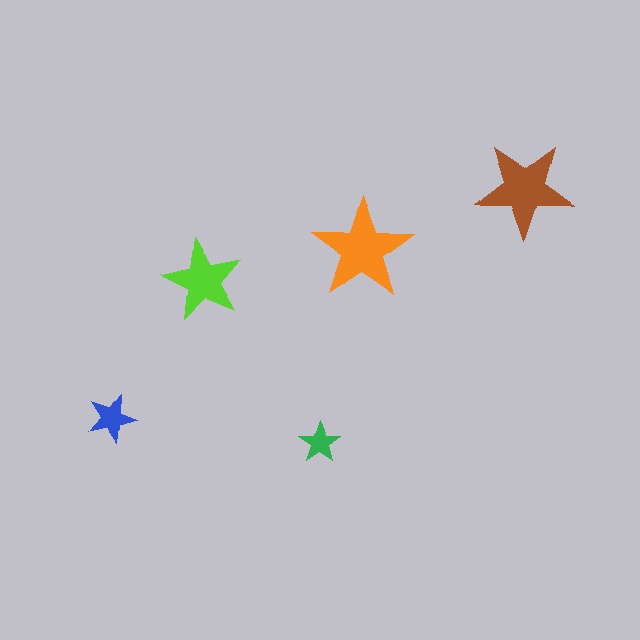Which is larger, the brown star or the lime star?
The brown one.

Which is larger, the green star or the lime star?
The lime one.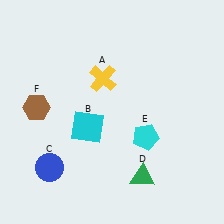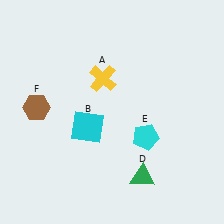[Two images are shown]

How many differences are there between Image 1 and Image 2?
There is 1 difference between the two images.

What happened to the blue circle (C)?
The blue circle (C) was removed in Image 2. It was in the bottom-left area of Image 1.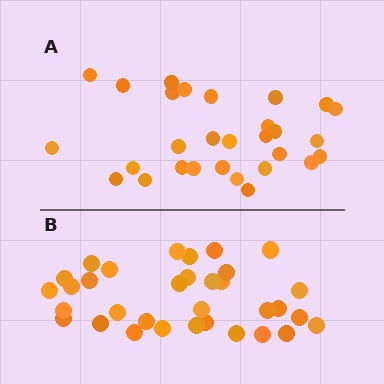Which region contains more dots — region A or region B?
Region B (the bottom region) has more dots.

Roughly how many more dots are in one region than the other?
Region B has about 4 more dots than region A.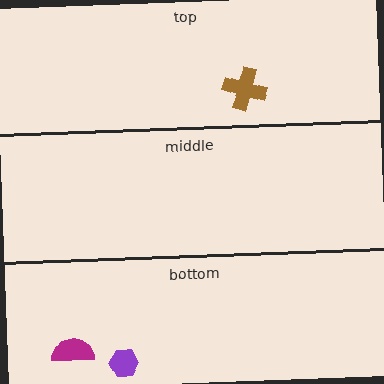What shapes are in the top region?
The brown cross.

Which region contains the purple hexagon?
The bottom region.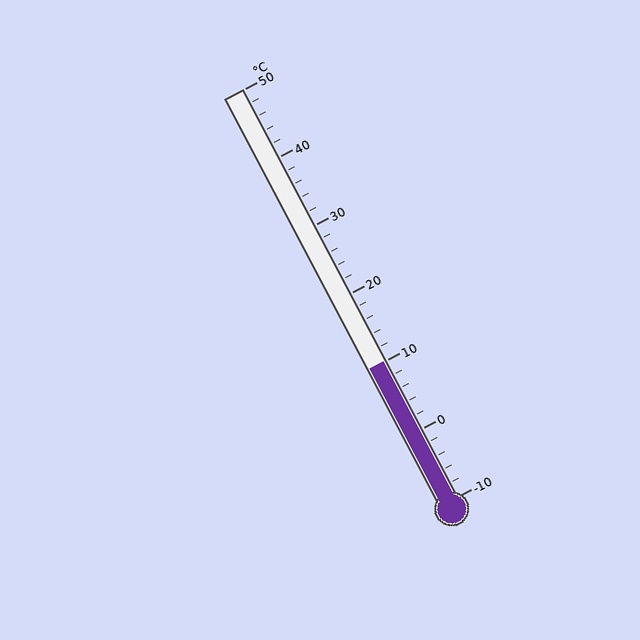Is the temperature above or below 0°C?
The temperature is above 0°C.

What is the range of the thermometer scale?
The thermometer scale ranges from -10°C to 50°C.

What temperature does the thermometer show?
The thermometer shows approximately 10°C.